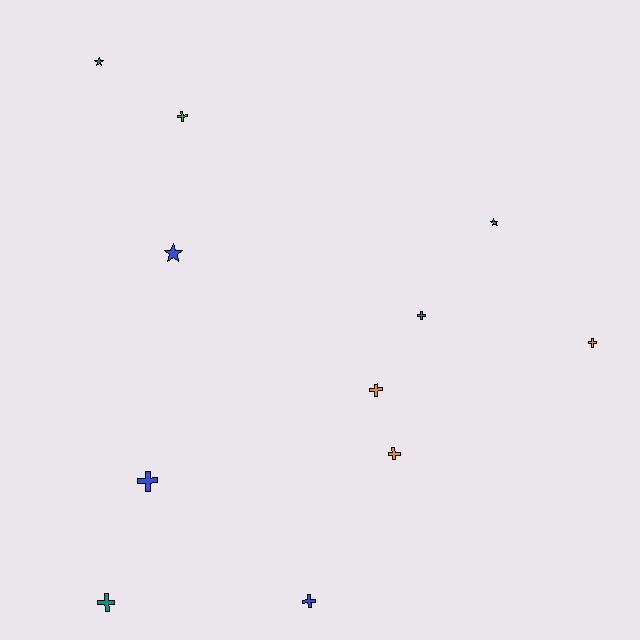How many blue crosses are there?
There are 2 blue crosses.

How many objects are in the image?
There are 11 objects.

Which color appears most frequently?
Teal, with 4 objects.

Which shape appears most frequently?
Cross, with 8 objects.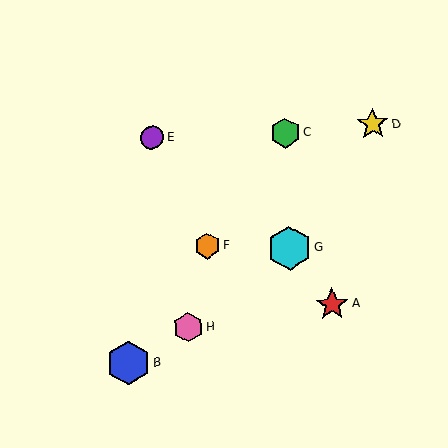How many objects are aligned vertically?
2 objects (C, G) are aligned vertically.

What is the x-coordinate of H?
Object H is at x≈188.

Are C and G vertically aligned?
Yes, both are at x≈285.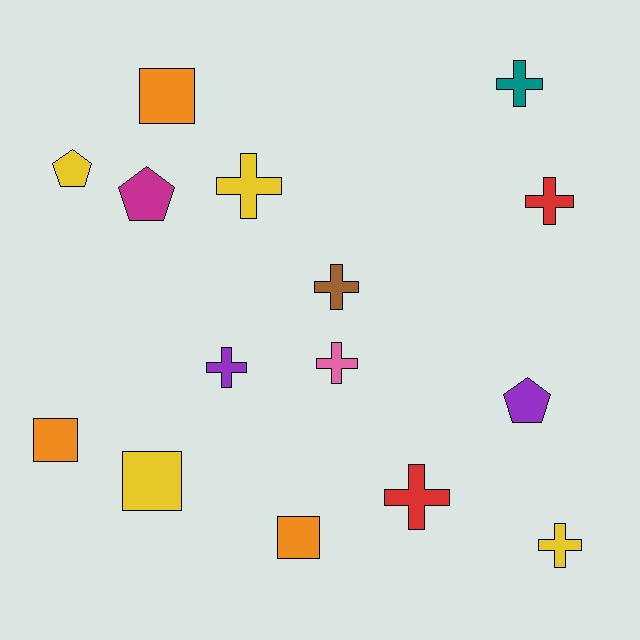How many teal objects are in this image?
There is 1 teal object.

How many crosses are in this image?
There are 8 crosses.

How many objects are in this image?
There are 15 objects.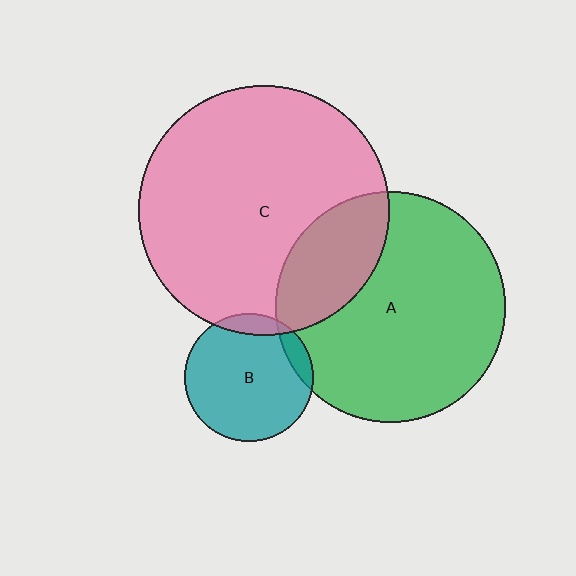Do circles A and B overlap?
Yes.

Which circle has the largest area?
Circle C (pink).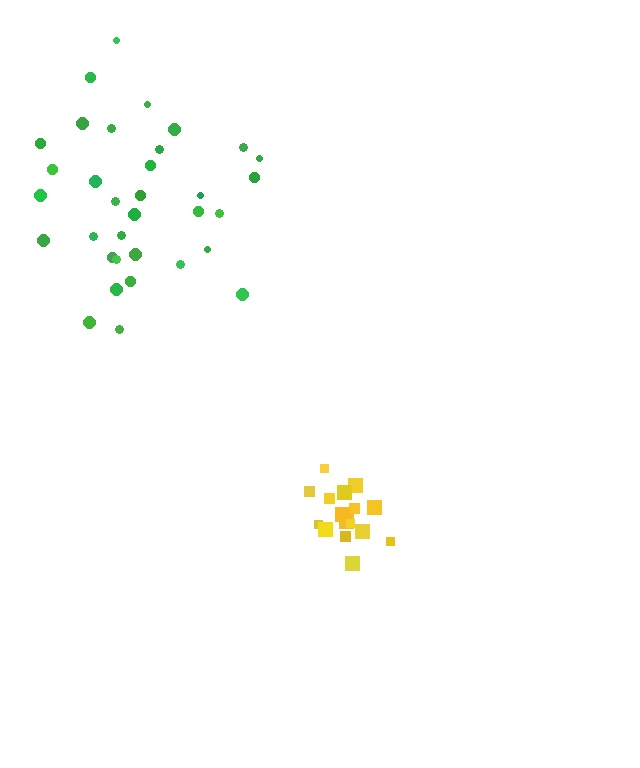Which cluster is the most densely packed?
Yellow.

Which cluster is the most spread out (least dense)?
Green.